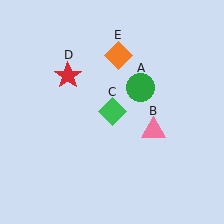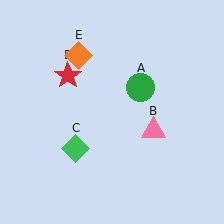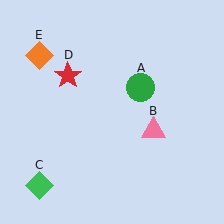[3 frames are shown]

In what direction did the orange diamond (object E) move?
The orange diamond (object E) moved left.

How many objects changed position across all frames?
2 objects changed position: green diamond (object C), orange diamond (object E).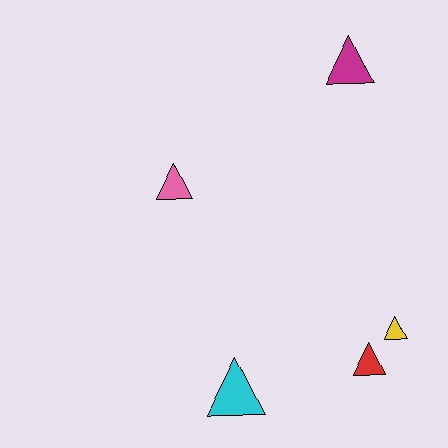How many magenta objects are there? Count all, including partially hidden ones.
There is 1 magenta object.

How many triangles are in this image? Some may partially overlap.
There are 5 triangles.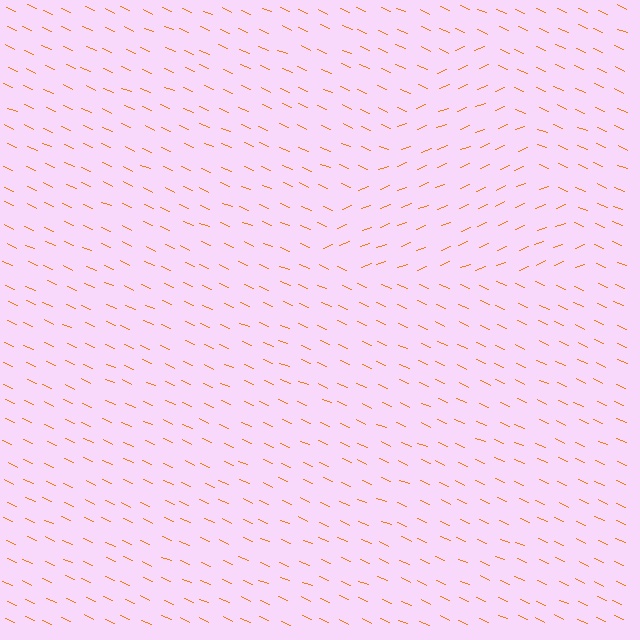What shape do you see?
I see a triangle.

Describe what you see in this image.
The image is filled with small orange line segments. A triangle region in the image has lines oriented differently from the surrounding lines, creating a visible texture boundary.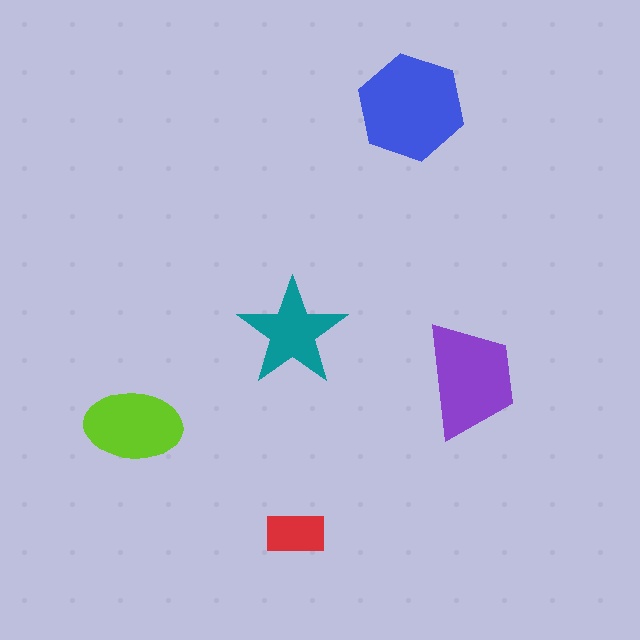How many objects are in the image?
There are 5 objects in the image.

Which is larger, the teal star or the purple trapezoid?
The purple trapezoid.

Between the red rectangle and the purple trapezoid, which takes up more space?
The purple trapezoid.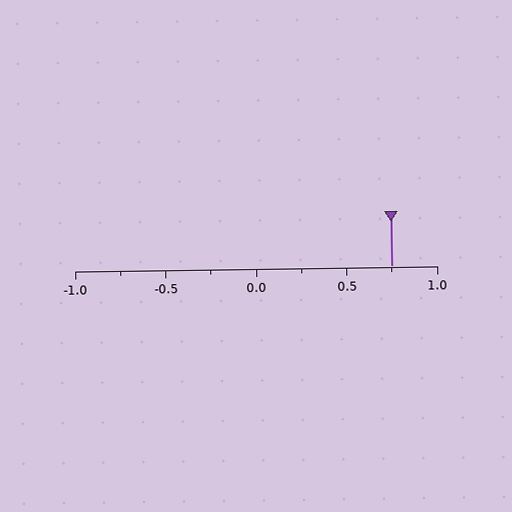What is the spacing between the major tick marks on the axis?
The major ticks are spaced 0.5 apart.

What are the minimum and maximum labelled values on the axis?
The axis runs from -1.0 to 1.0.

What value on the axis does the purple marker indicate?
The marker indicates approximately 0.75.